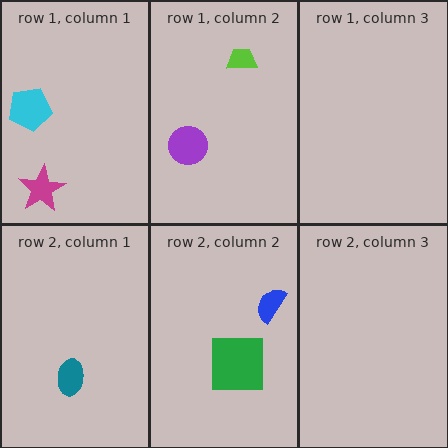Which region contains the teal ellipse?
The row 2, column 1 region.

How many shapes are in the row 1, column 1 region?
2.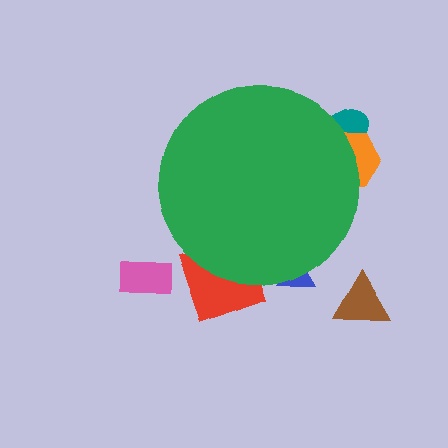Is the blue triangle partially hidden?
Yes, the blue triangle is partially hidden behind the green circle.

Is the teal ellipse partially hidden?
Yes, the teal ellipse is partially hidden behind the green circle.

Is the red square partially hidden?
Yes, the red square is partially hidden behind the green circle.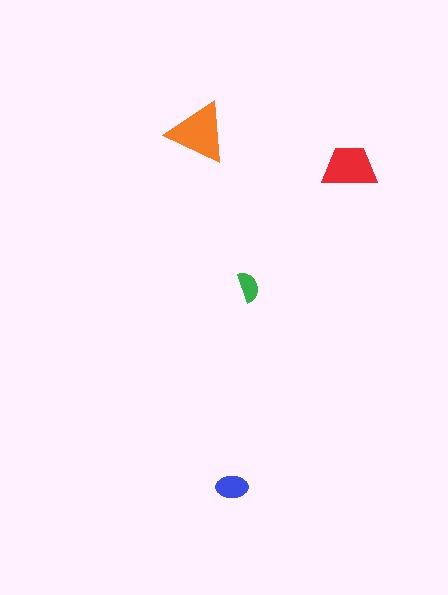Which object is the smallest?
The green semicircle.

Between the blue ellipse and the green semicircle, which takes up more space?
The blue ellipse.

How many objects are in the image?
There are 4 objects in the image.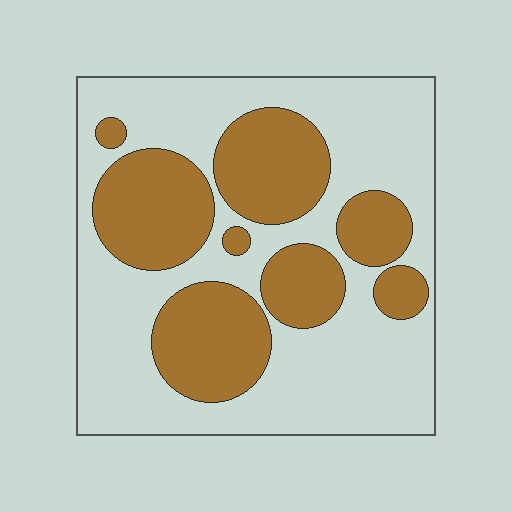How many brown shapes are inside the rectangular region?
8.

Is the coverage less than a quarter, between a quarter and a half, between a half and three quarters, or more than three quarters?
Between a quarter and a half.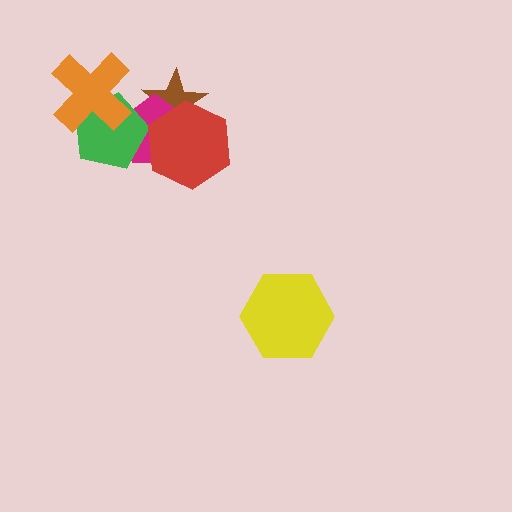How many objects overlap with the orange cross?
1 object overlaps with the orange cross.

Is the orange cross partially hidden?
No, no other shape covers it.